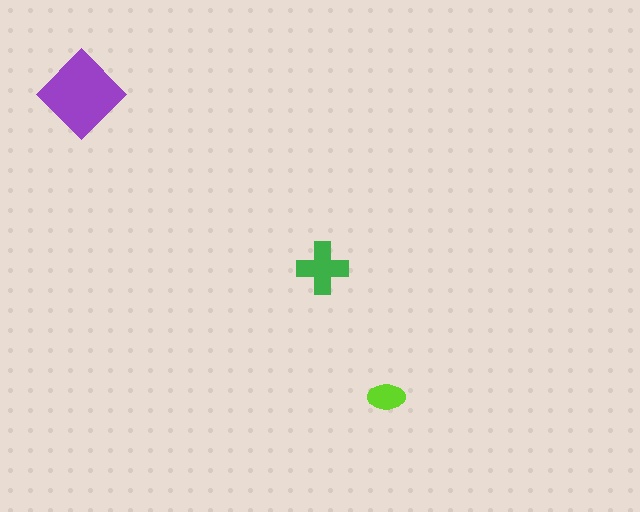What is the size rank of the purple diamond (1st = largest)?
1st.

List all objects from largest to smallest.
The purple diamond, the green cross, the lime ellipse.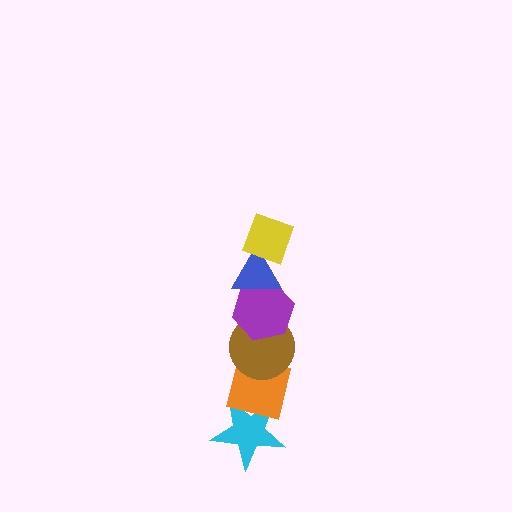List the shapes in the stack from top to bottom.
From top to bottom: the yellow diamond, the blue triangle, the purple hexagon, the brown circle, the orange square, the cyan star.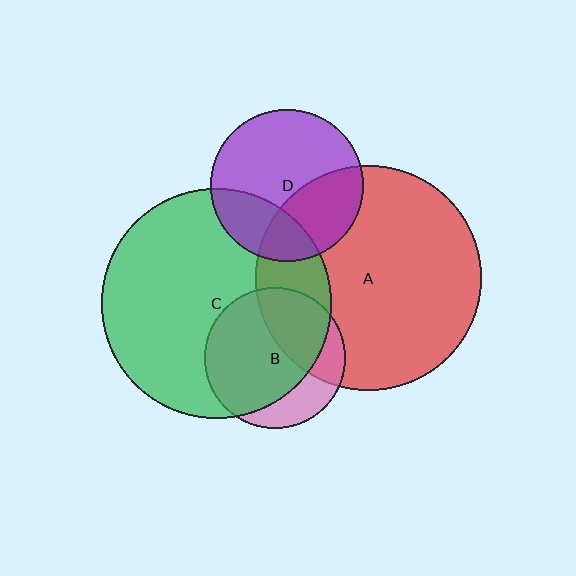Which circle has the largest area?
Circle C (green).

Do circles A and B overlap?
Yes.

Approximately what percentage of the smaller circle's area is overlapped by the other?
Approximately 35%.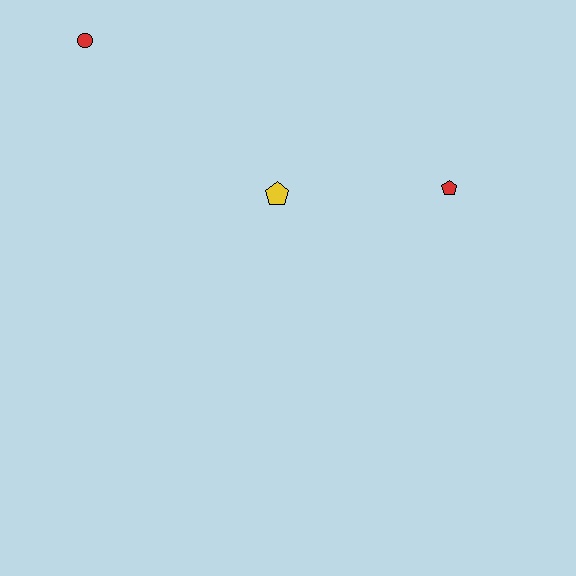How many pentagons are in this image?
There are 2 pentagons.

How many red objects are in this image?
There are 2 red objects.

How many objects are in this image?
There are 3 objects.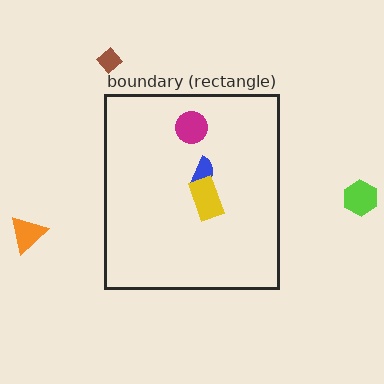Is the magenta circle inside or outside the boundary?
Inside.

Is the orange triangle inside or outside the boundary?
Outside.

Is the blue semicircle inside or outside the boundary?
Inside.